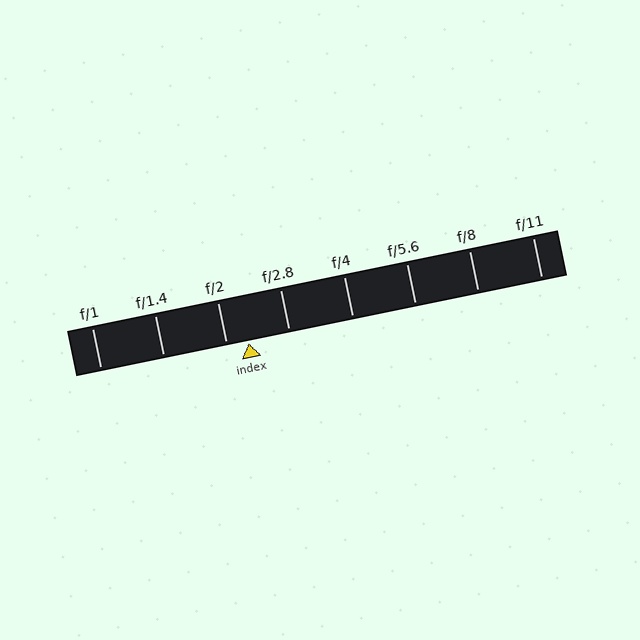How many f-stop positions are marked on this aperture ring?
There are 8 f-stop positions marked.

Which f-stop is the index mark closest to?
The index mark is closest to f/2.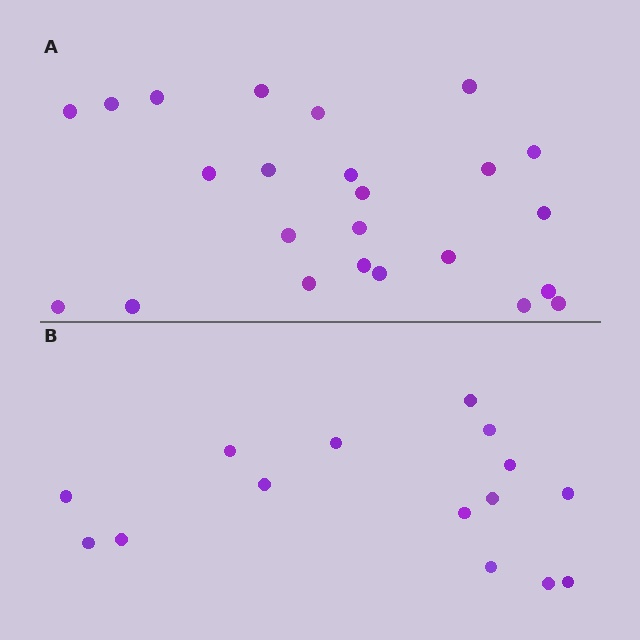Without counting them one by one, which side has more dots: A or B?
Region A (the top region) has more dots.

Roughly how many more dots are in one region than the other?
Region A has roughly 8 or so more dots than region B.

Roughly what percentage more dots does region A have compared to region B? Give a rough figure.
About 60% more.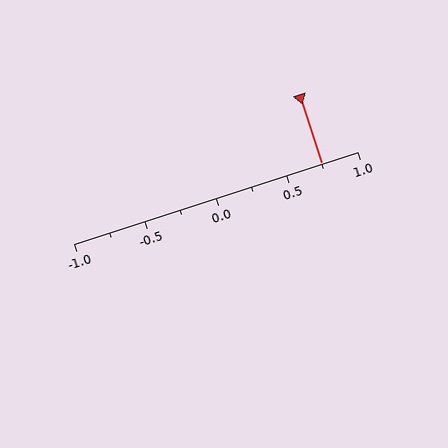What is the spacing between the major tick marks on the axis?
The major ticks are spaced 0.5 apart.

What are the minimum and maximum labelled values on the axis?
The axis runs from -1.0 to 1.0.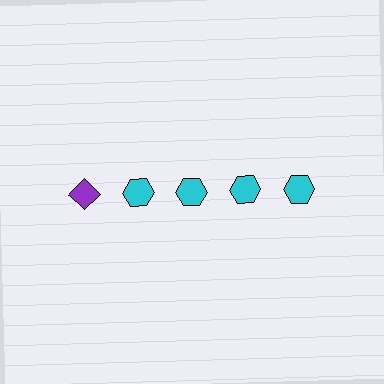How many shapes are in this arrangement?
There are 5 shapes arranged in a grid pattern.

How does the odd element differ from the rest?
It differs in both color (purple instead of cyan) and shape (diamond instead of hexagon).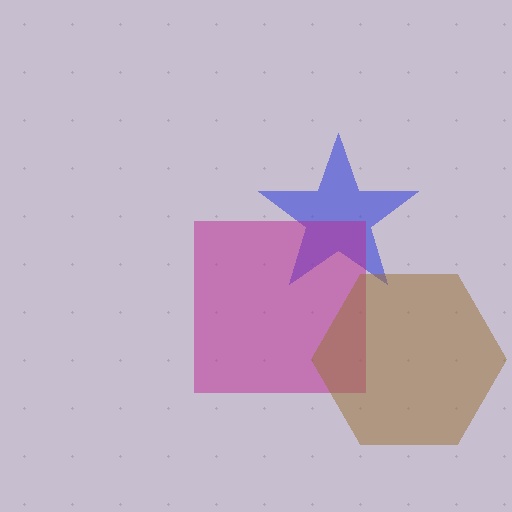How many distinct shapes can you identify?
There are 3 distinct shapes: a blue star, a magenta square, a brown hexagon.